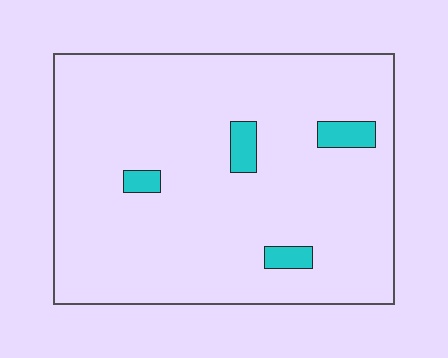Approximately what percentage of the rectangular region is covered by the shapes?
Approximately 5%.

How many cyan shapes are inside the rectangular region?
4.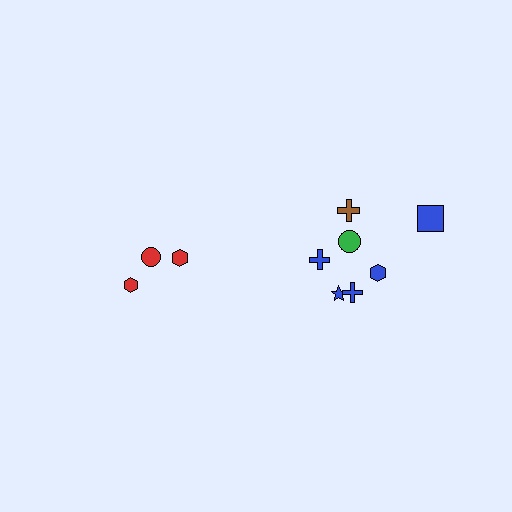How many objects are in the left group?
There are 3 objects.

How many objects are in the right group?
There are 7 objects.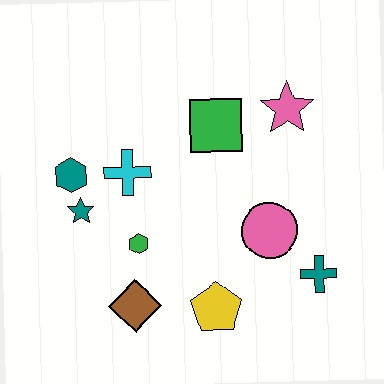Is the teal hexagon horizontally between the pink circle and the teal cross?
No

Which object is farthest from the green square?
The brown diamond is farthest from the green square.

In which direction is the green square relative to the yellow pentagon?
The green square is above the yellow pentagon.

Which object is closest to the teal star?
The teal hexagon is closest to the teal star.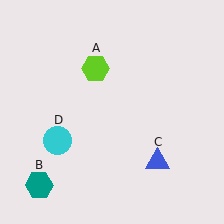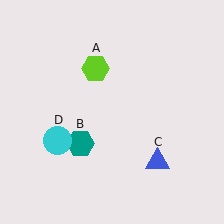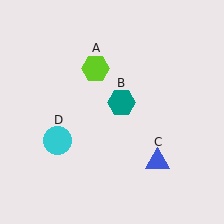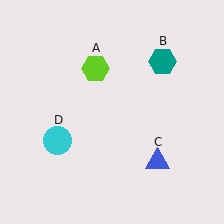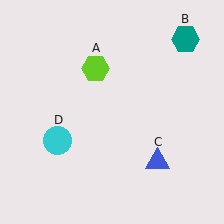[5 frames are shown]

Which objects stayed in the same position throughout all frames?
Lime hexagon (object A) and blue triangle (object C) and cyan circle (object D) remained stationary.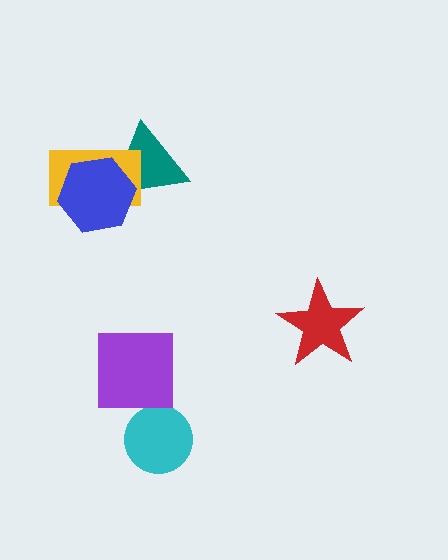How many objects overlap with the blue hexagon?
2 objects overlap with the blue hexagon.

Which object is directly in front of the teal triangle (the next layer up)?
The yellow rectangle is directly in front of the teal triangle.